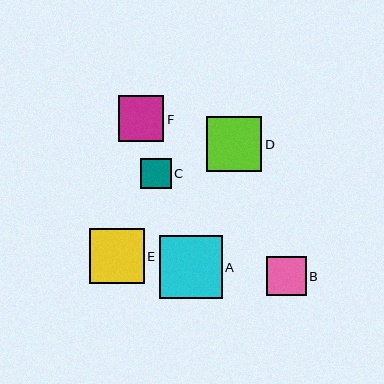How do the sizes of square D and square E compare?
Square D and square E are approximately the same size.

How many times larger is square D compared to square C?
Square D is approximately 1.8 times the size of square C.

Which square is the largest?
Square A is the largest with a size of approximately 63 pixels.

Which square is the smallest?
Square C is the smallest with a size of approximately 31 pixels.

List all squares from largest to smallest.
From largest to smallest: A, D, E, F, B, C.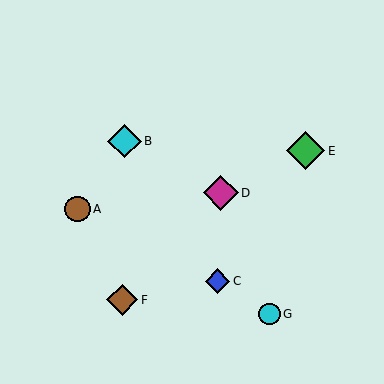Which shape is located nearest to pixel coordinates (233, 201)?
The magenta diamond (labeled D) at (221, 193) is nearest to that location.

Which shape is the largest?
The green diamond (labeled E) is the largest.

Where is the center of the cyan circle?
The center of the cyan circle is at (270, 314).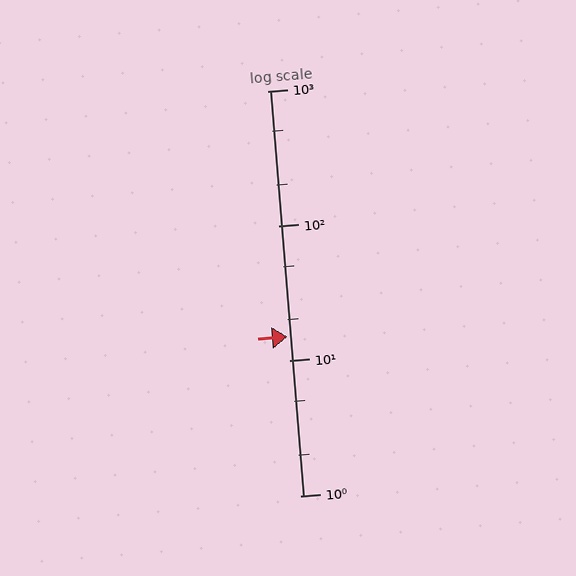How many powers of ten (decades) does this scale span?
The scale spans 3 decades, from 1 to 1000.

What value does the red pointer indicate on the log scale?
The pointer indicates approximately 15.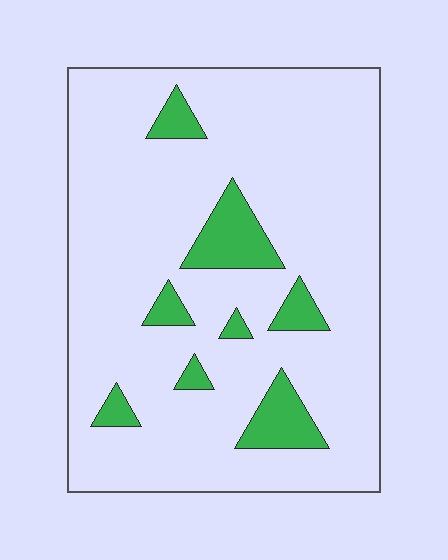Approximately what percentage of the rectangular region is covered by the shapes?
Approximately 10%.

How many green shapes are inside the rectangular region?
8.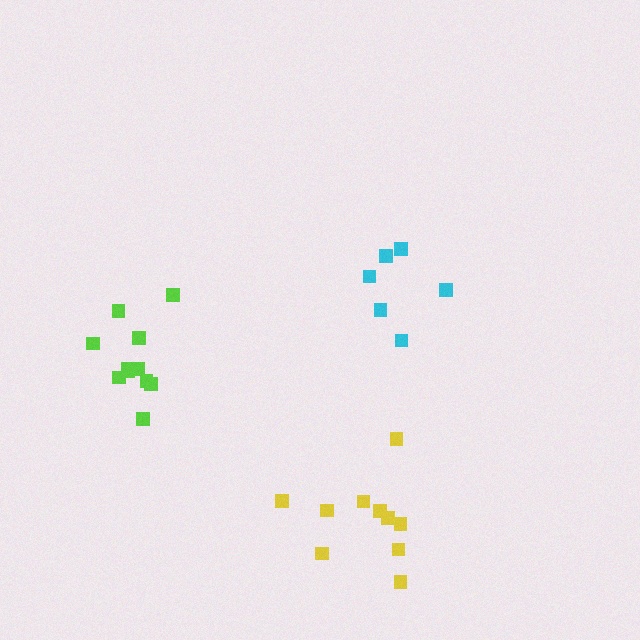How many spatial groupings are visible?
There are 3 spatial groupings.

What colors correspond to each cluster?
The clusters are colored: yellow, cyan, lime.